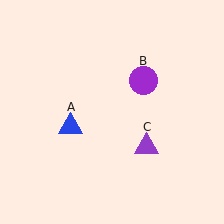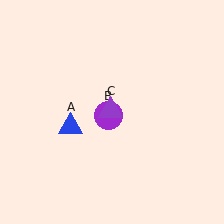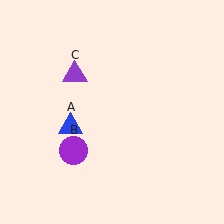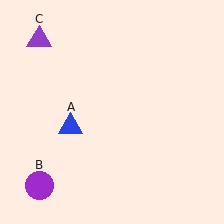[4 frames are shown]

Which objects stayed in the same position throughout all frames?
Blue triangle (object A) remained stationary.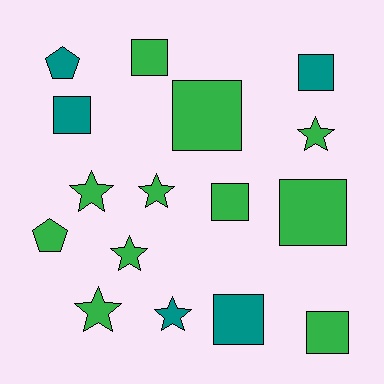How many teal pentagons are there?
There is 1 teal pentagon.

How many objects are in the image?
There are 16 objects.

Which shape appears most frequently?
Square, with 8 objects.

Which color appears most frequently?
Green, with 11 objects.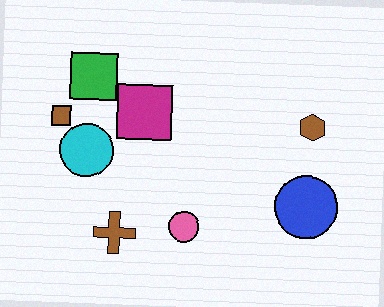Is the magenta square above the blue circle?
Yes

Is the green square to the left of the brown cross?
Yes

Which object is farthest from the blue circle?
The brown square is farthest from the blue circle.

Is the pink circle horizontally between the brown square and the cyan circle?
No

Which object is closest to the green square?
The brown square is closest to the green square.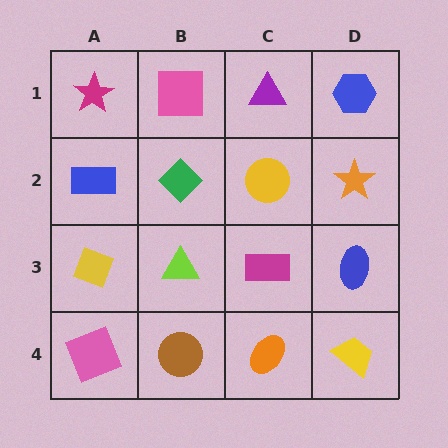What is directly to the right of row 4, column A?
A brown circle.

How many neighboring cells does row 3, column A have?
3.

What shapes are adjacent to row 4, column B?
A lime triangle (row 3, column B), a pink square (row 4, column A), an orange ellipse (row 4, column C).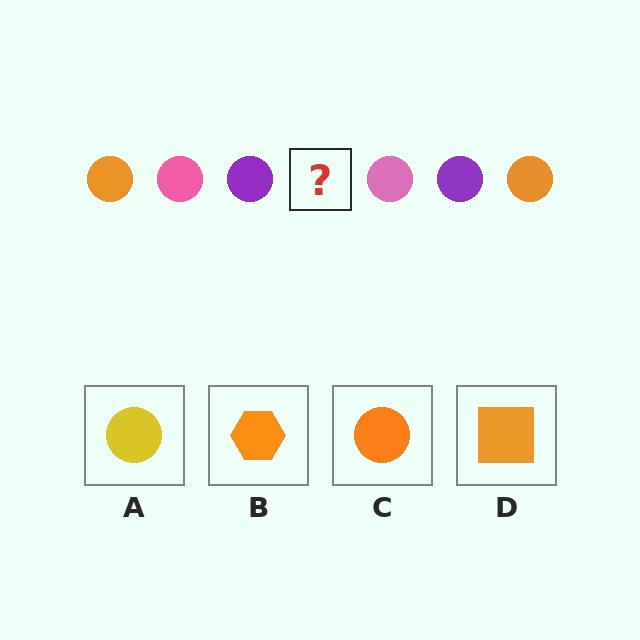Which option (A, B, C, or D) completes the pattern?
C.